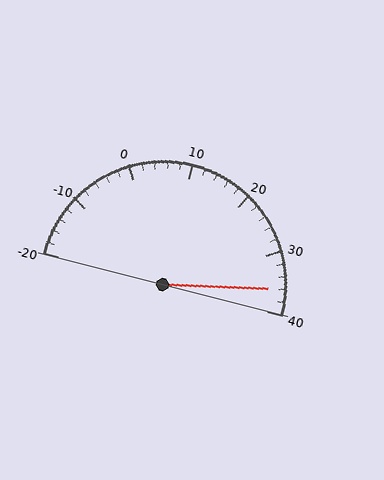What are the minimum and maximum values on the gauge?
The gauge ranges from -20 to 40.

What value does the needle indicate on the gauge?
The needle indicates approximately 36.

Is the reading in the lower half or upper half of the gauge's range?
The reading is in the upper half of the range (-20 to 40).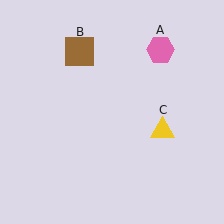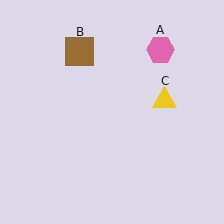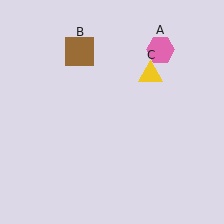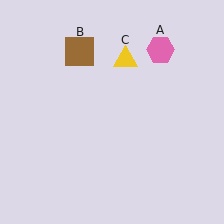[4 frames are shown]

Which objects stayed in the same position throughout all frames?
Pink hexagon (object A) and brown square (object B) remained stationary.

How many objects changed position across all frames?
1 object changed position: yellow triangle (object C).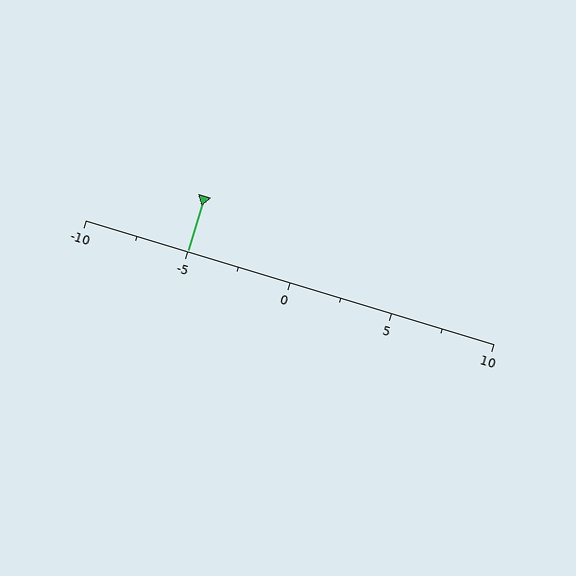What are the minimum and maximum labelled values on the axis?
The axis runs from -10 to 10.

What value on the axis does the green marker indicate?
The marker indicates approximately -5.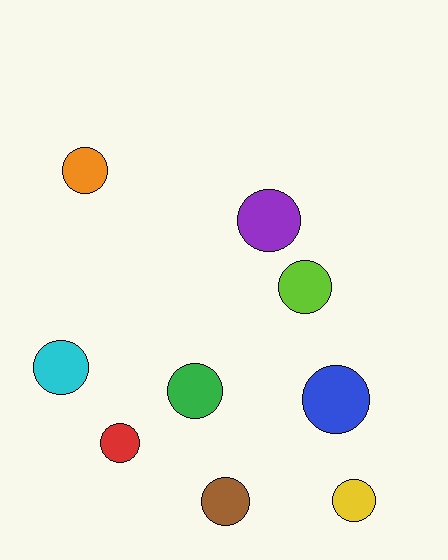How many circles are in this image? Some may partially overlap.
There are 9 circles.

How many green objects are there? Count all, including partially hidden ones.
There is 1 green object.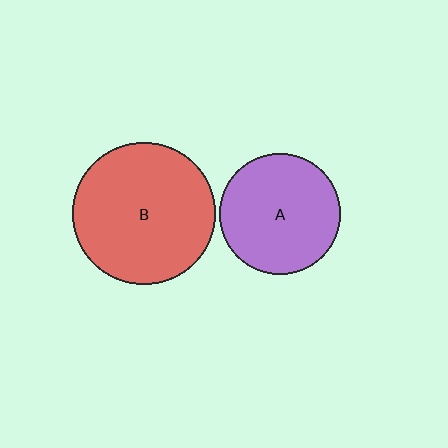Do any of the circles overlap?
No, none of the circles overlap.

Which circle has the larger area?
Circle B (red).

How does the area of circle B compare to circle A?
Approximately 1.4 times.